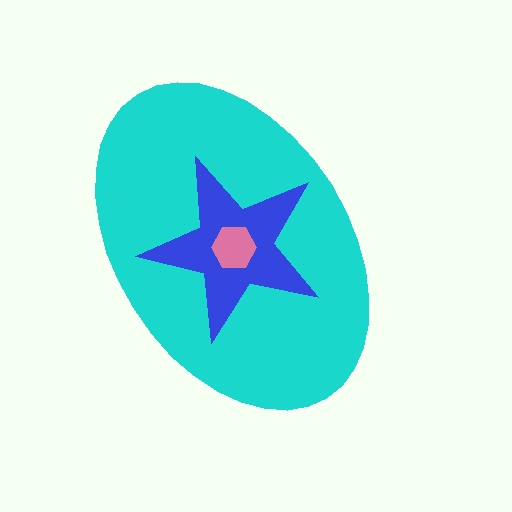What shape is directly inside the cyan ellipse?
The blue star.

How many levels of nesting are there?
3.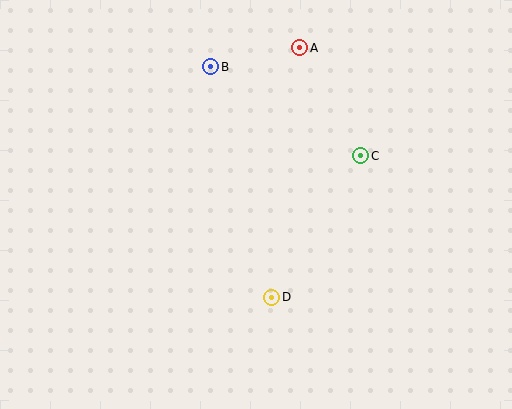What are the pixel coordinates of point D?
Point D is at (272, 297).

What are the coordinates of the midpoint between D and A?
The midpoint between D and A is at (286, 173).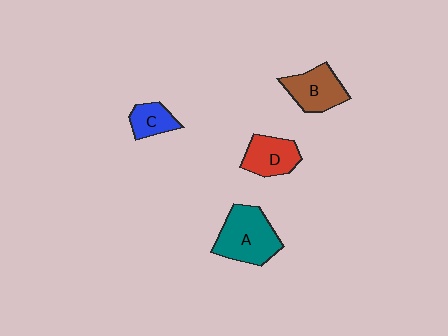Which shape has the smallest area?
Shape C (blue).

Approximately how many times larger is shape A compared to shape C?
Approximately 2.2 times.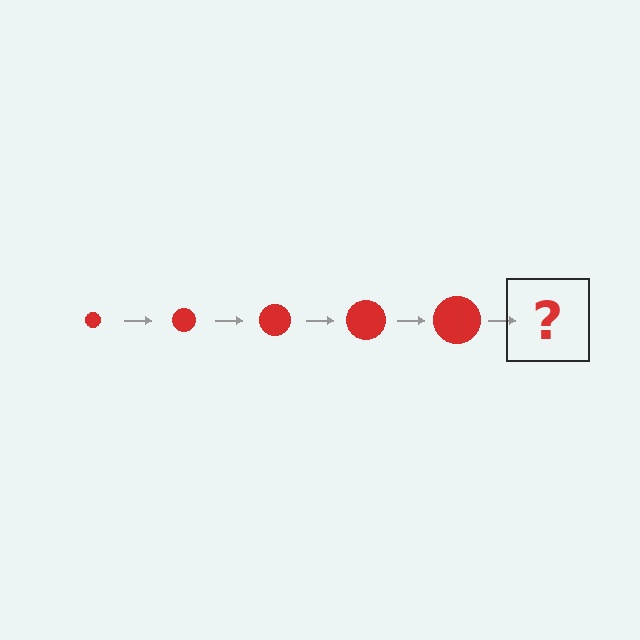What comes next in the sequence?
The next element should be a red circle, larger than the previous one.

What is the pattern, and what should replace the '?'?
The pattern is that the circle gets progressively larger each step. The '?' should be a red circle, larger than the previous one.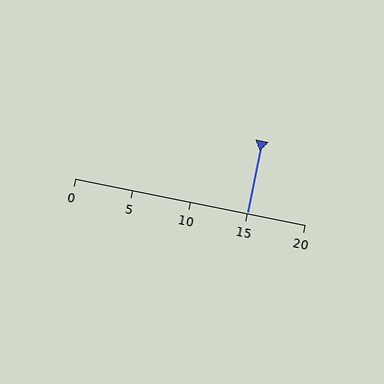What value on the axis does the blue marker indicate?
The marker indicates approximately 15.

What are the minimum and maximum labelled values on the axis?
The axis runs from 0 to 20.